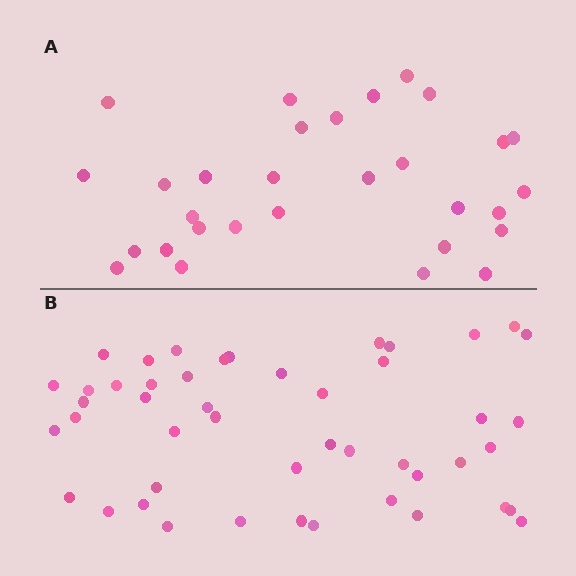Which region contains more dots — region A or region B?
Region B (the bottom region) has more dots.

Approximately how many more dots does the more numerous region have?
Region B has approximately 15 more dots than region A.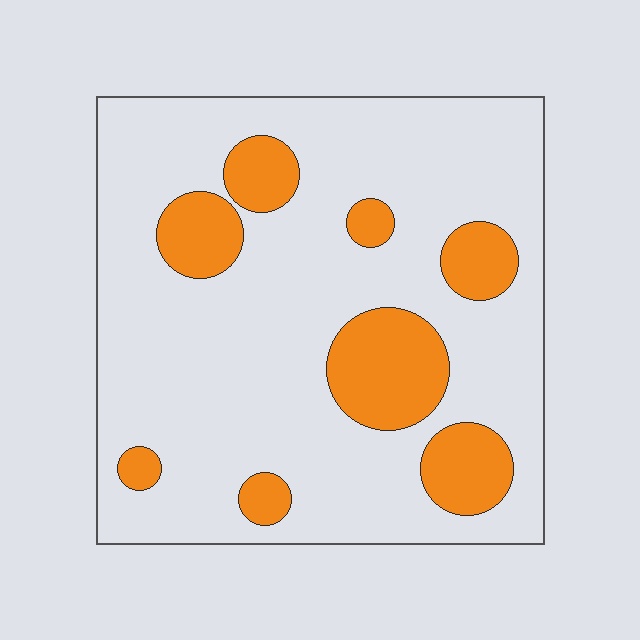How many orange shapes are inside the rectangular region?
8.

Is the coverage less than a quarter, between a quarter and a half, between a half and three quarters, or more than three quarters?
Less than a quarter.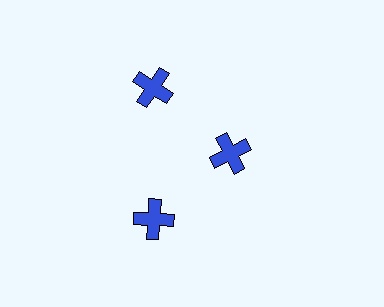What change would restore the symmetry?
The symmetry would be restored by moving it outward, back onto the ring so that all 3 crosses sit at equal angles and equal distance from the center.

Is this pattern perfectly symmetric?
No. The 3 blue crosses are arranged in a ring, but one element near the 3 o'clock position is pulled inward toward the center, breaking the 3-fold rotational symmetry.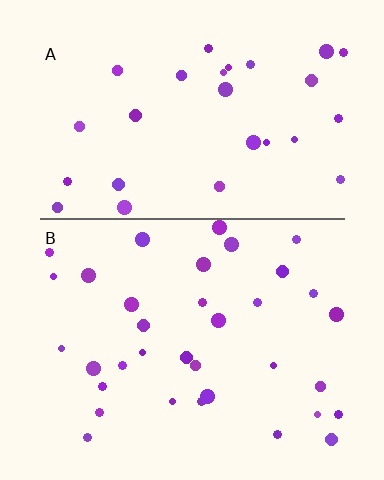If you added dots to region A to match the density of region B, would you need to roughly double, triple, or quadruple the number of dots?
Approximately double.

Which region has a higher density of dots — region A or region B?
B (the bottom).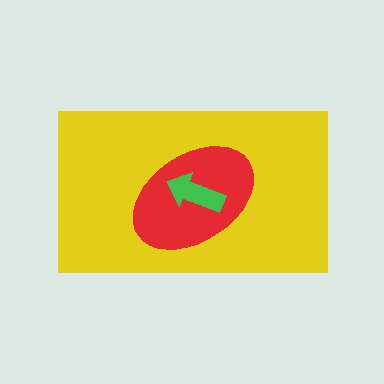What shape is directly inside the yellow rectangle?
The red ellipse.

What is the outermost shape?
The yellow rectangle.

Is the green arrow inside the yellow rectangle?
Yes.